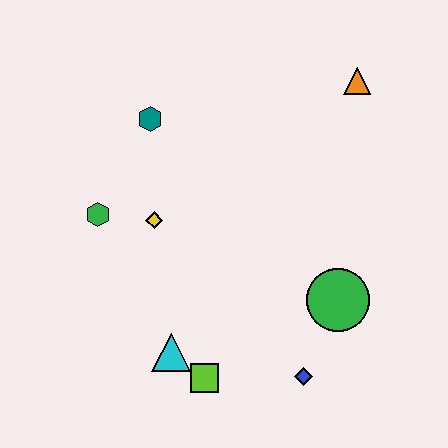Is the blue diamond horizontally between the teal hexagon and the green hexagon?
No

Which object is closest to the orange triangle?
The teal hexagon is closest to the orange triangle.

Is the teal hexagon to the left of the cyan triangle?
Yes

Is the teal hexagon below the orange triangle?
Yes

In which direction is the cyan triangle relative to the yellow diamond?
The cyan triangle is below the yellow diamond.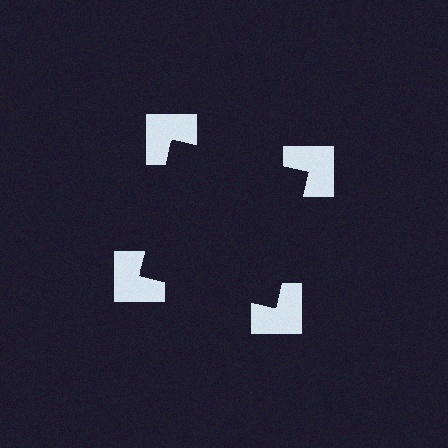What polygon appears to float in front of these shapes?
An illusory square — its edges are inferred from the aligned wedge cuts in the notched squares, not physically drawn.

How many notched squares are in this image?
There are 4 — one at each vertex of the illusory square.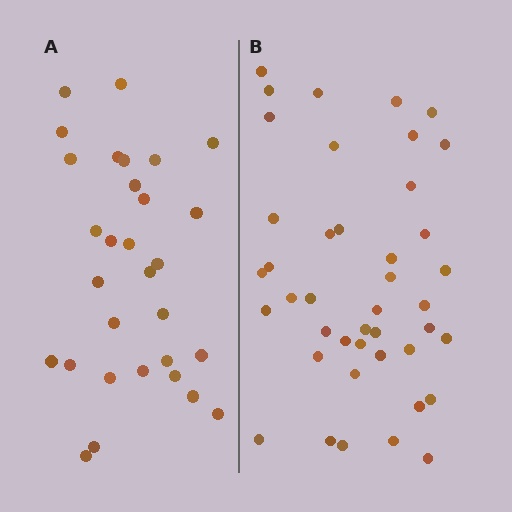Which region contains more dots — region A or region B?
Region B (the right region) has more dots.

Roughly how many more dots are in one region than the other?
Region B has roughly 12 or so more dots than region A.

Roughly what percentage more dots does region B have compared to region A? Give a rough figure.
About 40% more.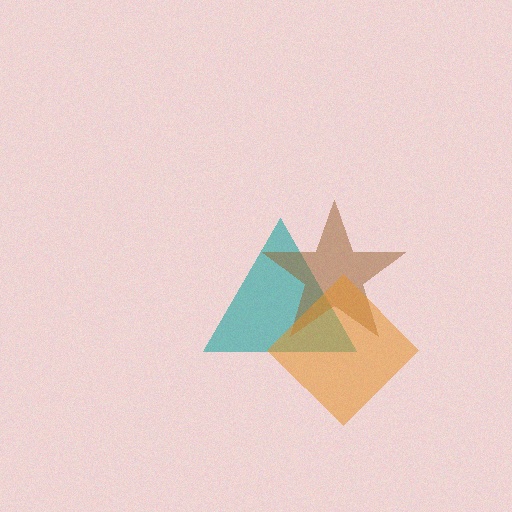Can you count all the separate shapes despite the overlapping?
Yes, there are 3 separate shapes.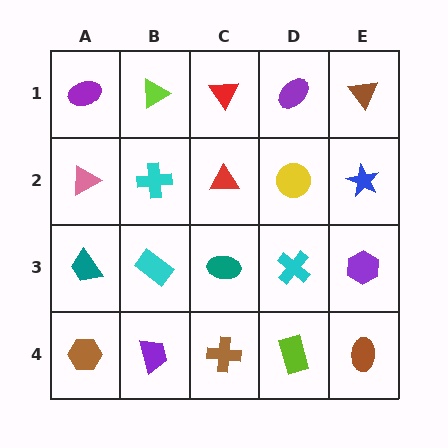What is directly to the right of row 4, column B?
A brown cross.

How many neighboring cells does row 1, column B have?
3.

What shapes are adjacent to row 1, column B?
A cyan cross (row 2, column B), a purple ellipse (row 1, column A), a red triangle (row 1, column C).